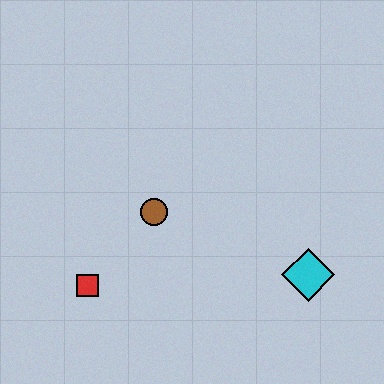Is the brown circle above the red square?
Yes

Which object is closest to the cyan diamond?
The brown circle is closest to the cyan diamond.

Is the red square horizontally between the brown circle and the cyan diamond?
No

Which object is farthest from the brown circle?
The cyan diamond is farthest from the brown circle.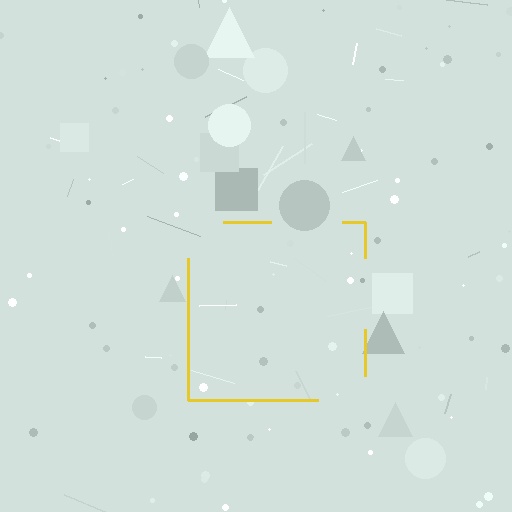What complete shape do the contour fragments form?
The contour fragments form a square.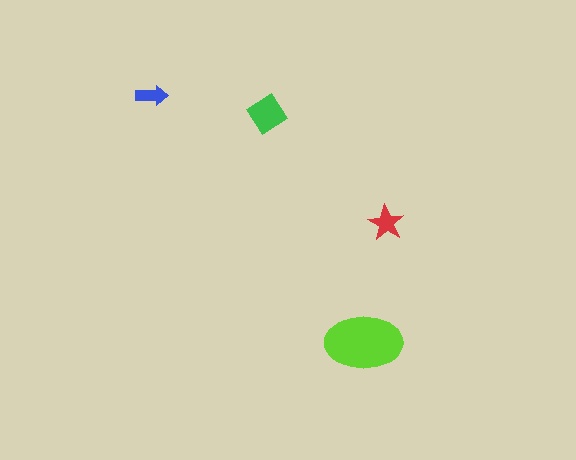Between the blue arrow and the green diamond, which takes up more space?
The green diamond.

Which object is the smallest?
The blue arrow.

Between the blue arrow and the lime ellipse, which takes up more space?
The lime ellipse.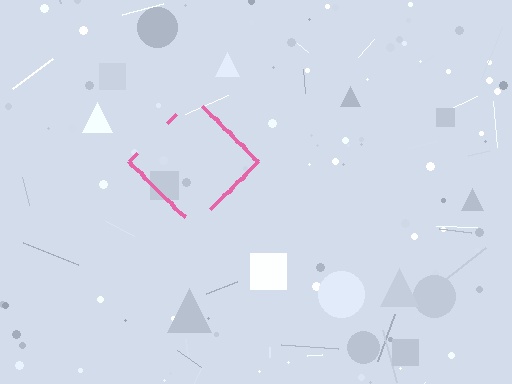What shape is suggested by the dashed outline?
The dashed outline suggests a diamond.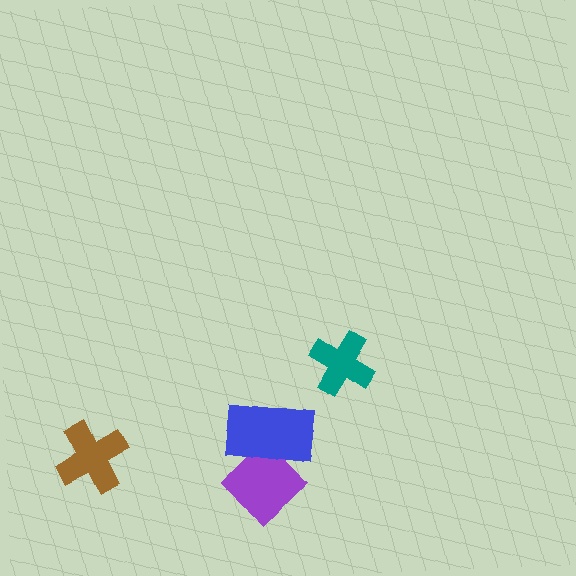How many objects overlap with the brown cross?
0 objects overlap with the brown cross.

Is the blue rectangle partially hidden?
No, no other shape covers it.